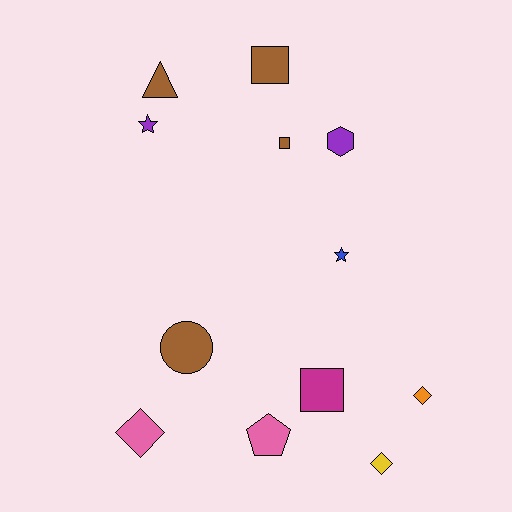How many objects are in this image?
There are 12 objects.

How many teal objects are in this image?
There are no teal objects.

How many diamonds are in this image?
There are 3 diamonds.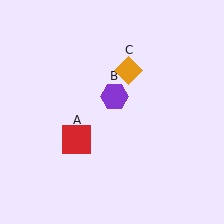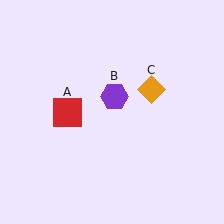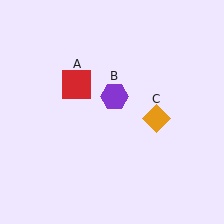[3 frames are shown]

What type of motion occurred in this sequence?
The red square (object A), orange diamond (object C) rotated clockwise around the center of the scene.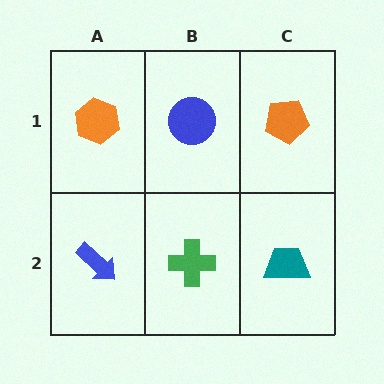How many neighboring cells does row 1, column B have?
3.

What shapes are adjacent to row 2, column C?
An orange pentagon (row 1, column C), a green cross (row 2, column B).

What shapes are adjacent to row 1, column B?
A green cross (row 2, column B), an orange hexagon (row 1, column A), an orange pentagon (row 1, column C).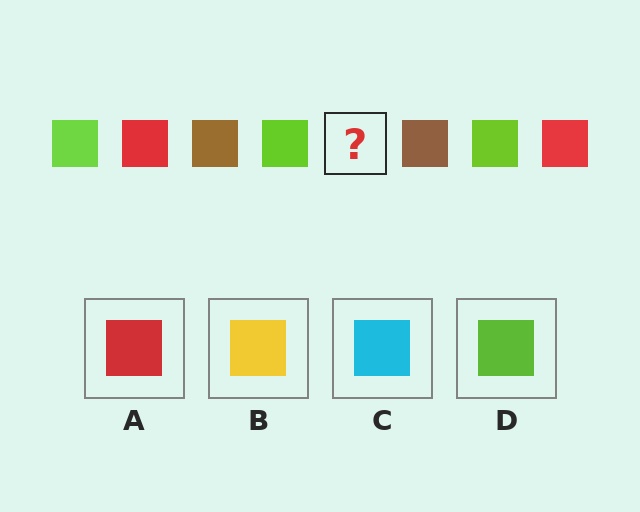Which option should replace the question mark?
Option A.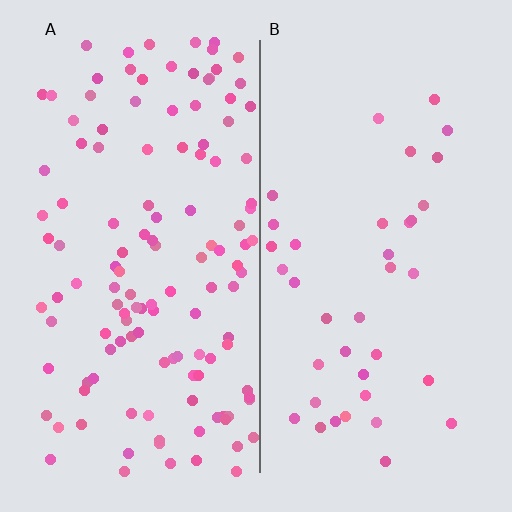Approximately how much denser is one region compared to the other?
Approximately 3.4× — region A over region B.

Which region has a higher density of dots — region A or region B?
A (the left).